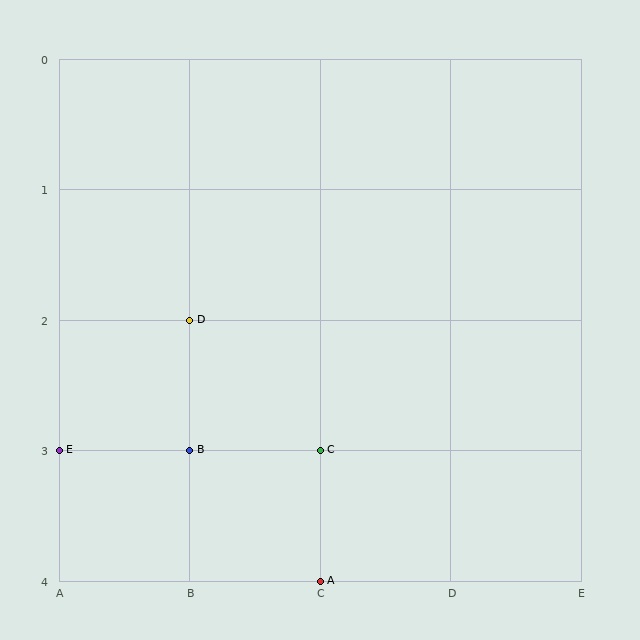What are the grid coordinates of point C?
Point C is at grid coordinates (C, 3).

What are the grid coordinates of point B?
Point B is at grid coordinates (B, 3).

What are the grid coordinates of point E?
Point E is at grid coordinates (A, 3).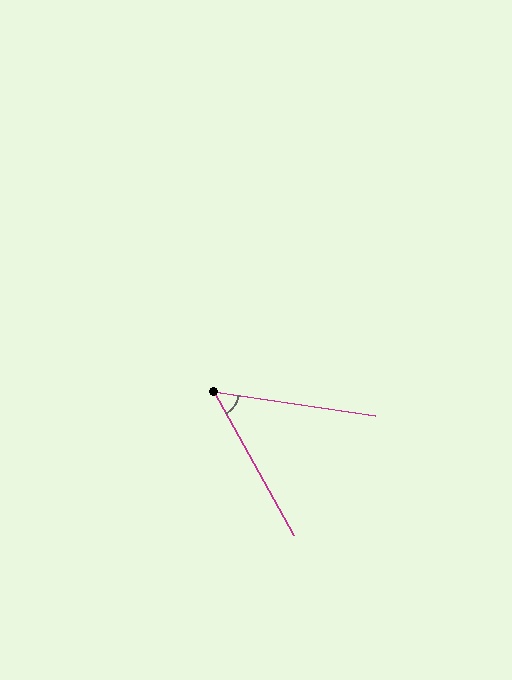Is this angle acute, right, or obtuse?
It is acute.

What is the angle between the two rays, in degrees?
Approximately 53 degrees.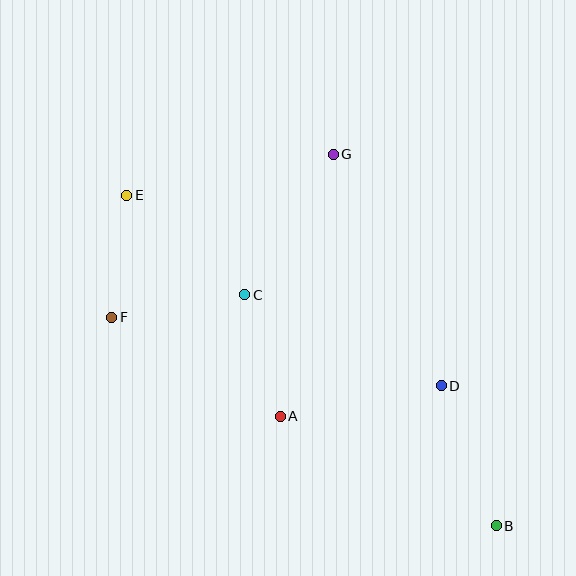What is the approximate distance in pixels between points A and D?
The distance between A and D is approximately 164 pixels.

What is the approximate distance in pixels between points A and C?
The distance between A and C is approximately 127 pixels.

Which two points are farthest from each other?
Points B and E are farthest from each other.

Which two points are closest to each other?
Points E and F are closest to each other.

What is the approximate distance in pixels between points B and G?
The distance between B and G is approximately 406 pixels.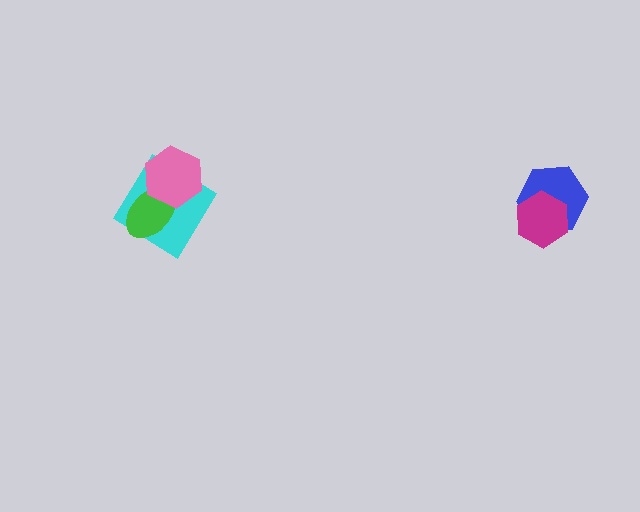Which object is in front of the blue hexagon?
The magenta hexagon is in front of the blue hexagon.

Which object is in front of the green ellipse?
The pink hexagon is in front of the green ellipse.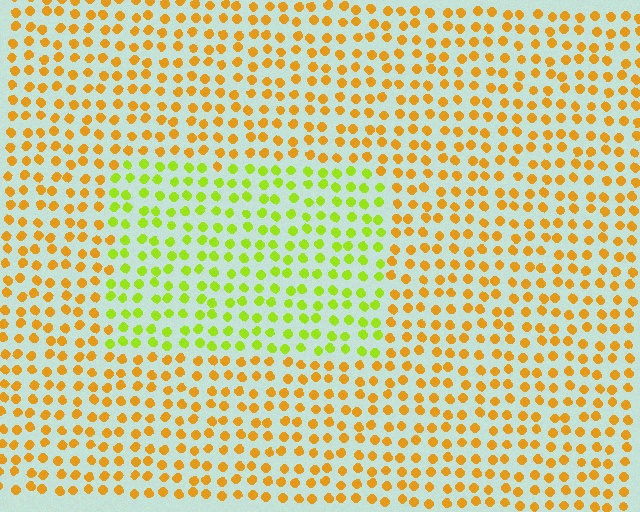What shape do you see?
I see a rectangle.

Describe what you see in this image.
The image is filled with small orange elements in a uniform arrangement. A rectangle-shaped region is visible where the elements are tinted to a slightly different hue, forming a subtle color boundary.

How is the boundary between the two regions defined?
The boundary is defined purely by a slight shift in hue (about 45 degrees). Spacing, size, and orientation are identical on both sides.